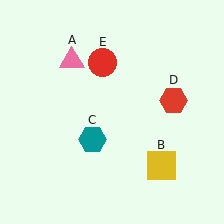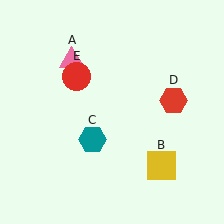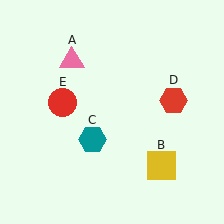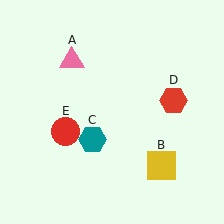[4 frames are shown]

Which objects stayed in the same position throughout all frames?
Pink triangle (object A) and yellow square (object B) and teal hexagon (object C) and red hexagon (object D) remained stationary.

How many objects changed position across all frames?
1 object changed position: red circle (object E).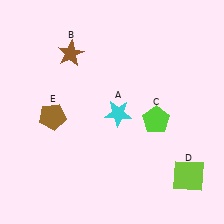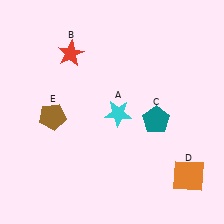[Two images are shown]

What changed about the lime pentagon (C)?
In Image 1, C is lime. In Image 2, it changed to teal.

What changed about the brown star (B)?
In Image 1, B is brown. In Image 2, it changed to red.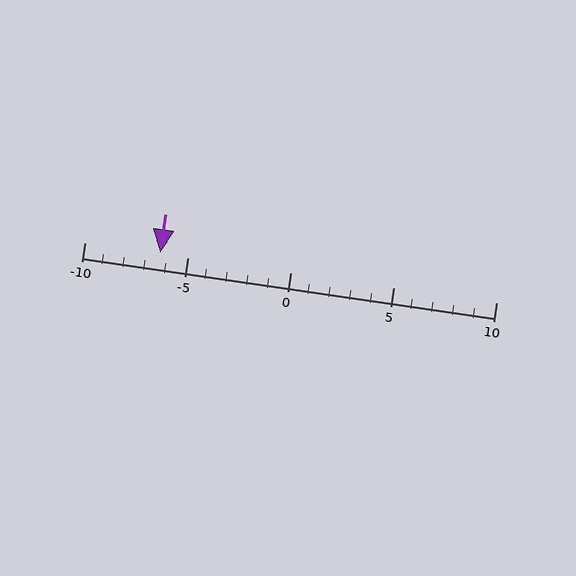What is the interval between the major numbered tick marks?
The major tick marks are spaced 5 units apart.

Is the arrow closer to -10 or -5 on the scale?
The arrow is closer to -5.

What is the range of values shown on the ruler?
The ruler shows values from -10 to 10.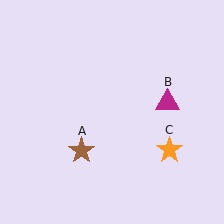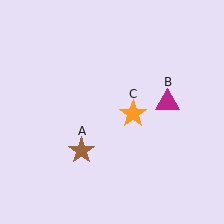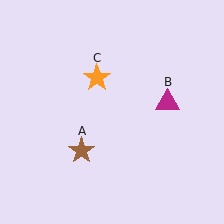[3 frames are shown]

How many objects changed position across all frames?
1 object changed position: orange star (object C).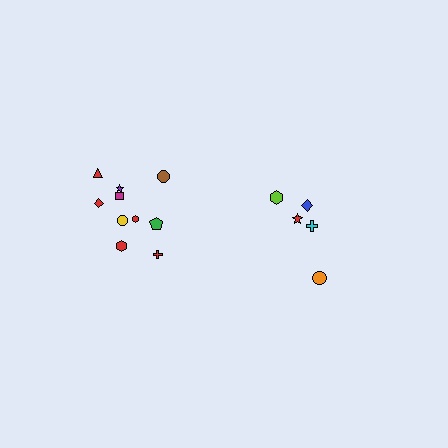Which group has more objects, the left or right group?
The left group.